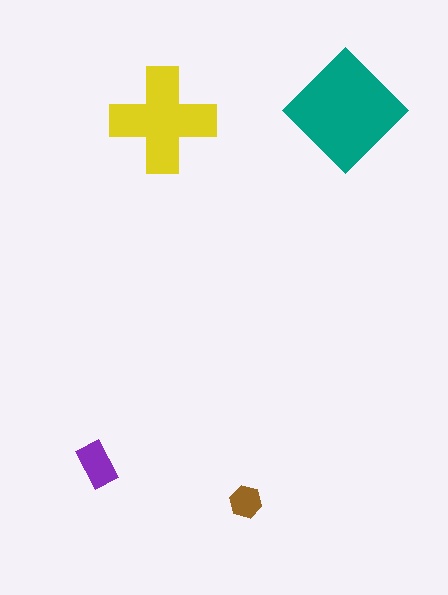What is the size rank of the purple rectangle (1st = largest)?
3rd.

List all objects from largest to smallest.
The teal diamond, the yellow cross, the purple rectangle, the brown hexagon.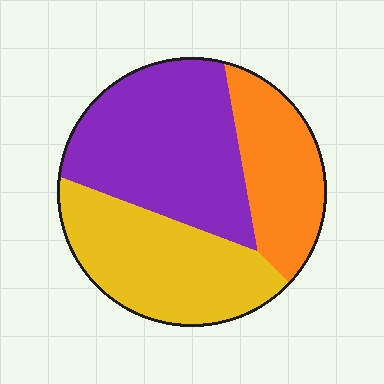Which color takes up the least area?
Orange, at roughly 25%.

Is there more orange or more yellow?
Yellow.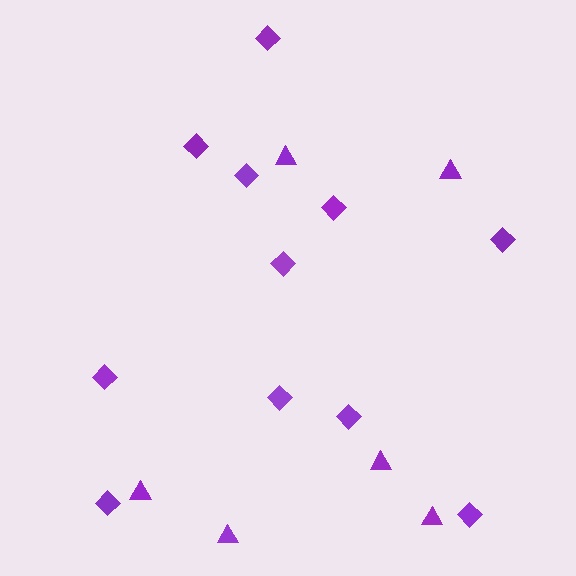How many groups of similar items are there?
There are 2 groups: one group of diamonds (11) and one group of triangles (6).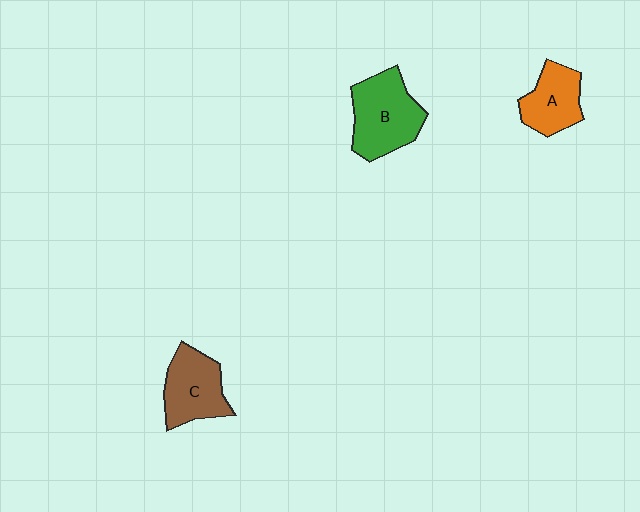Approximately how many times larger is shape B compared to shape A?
Approximately 1.4 times.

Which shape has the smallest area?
Shape A (orange).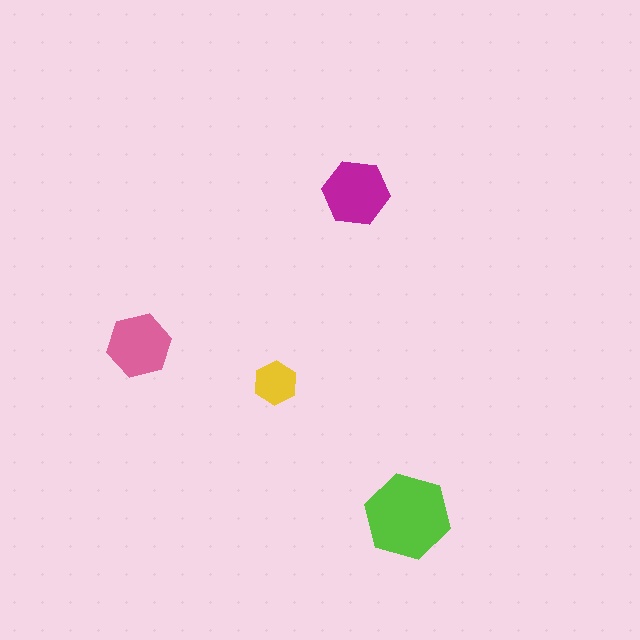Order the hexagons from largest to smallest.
the lime one, the magenta one, the pink one, the yellow one.